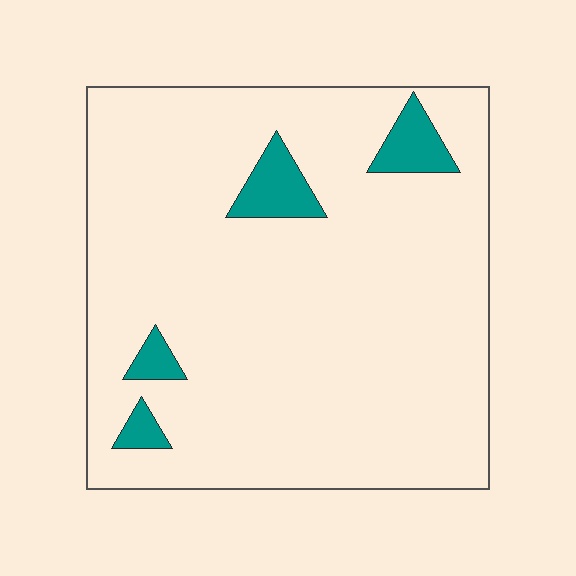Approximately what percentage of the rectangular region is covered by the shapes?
Approximately 5%.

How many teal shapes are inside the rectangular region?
4.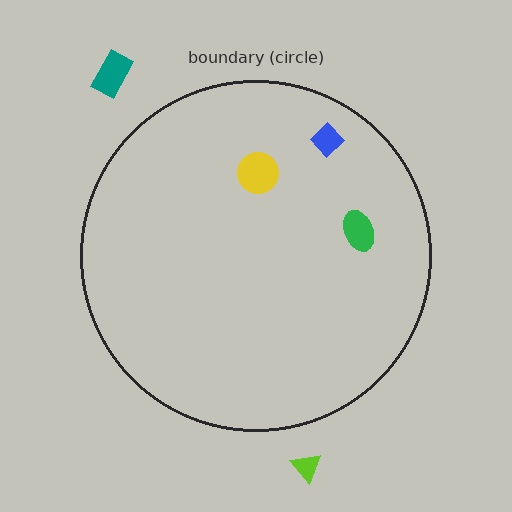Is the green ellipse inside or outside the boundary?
Inside.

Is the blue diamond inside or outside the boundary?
Inside.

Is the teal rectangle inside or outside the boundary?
Outside.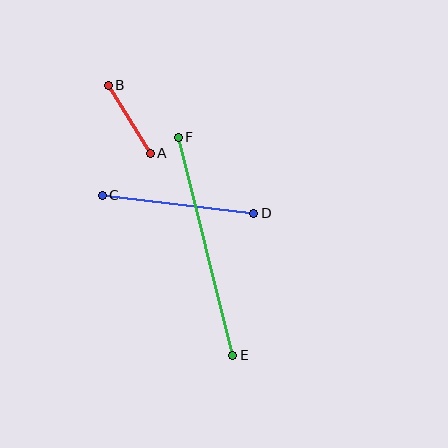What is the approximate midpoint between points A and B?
The midpoint is at approximately (129, 119) pixels.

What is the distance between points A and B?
The distance is approximately 80 pixels.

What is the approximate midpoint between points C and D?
The midpoint is at approximately (178, 204) pixels.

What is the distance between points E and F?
The distance is approximately 225 pixels.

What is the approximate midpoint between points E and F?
The midpoint is at approximately (205, 246) pixels.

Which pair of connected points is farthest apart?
Points E and F are farthest apart.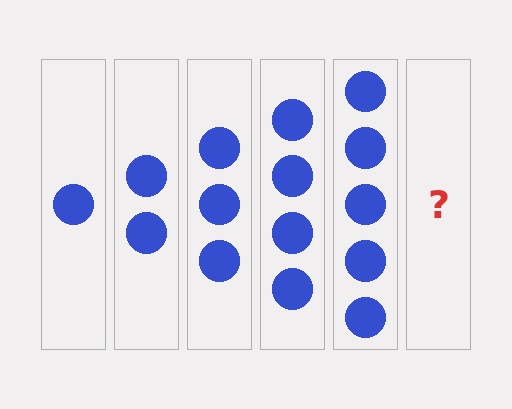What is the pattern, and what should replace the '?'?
The pattern is that each step adds one more circle. The '?' should be 6 circles.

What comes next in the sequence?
The next element should be 6 circles.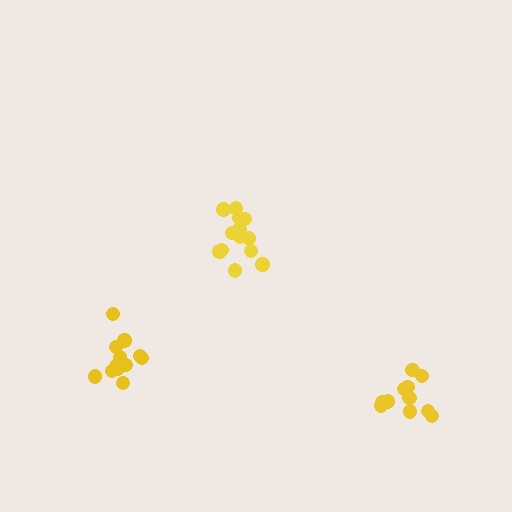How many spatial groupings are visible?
There are 3 spatial groupings.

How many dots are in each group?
Group 1: 13 dots, Group 2: 12 dots, Group 3: 11 dots (36 total).